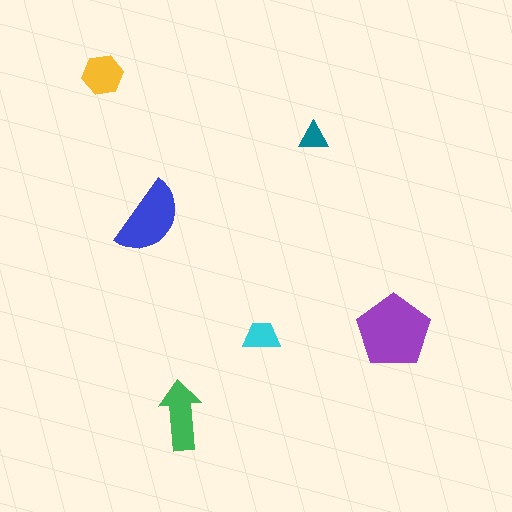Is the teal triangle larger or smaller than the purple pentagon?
Smaller.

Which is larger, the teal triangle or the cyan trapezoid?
The cyan trapezoid.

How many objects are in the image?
There are 6 objects in the image.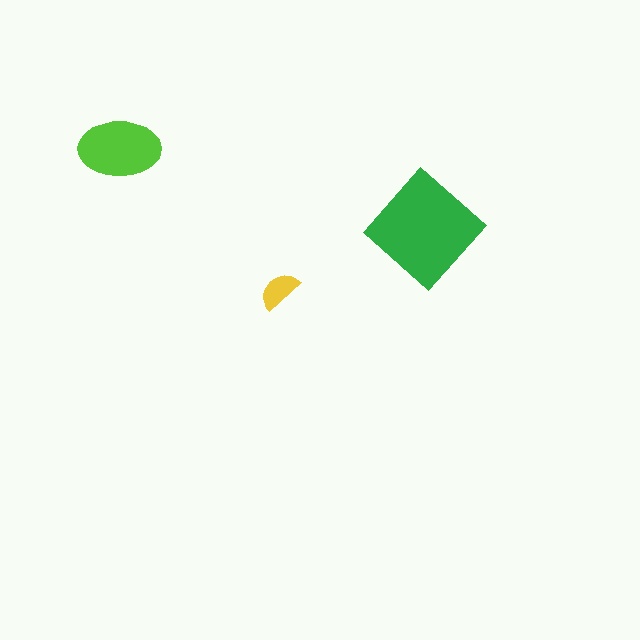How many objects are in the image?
There are 3 objects in the image.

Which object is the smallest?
The yellow semicircle.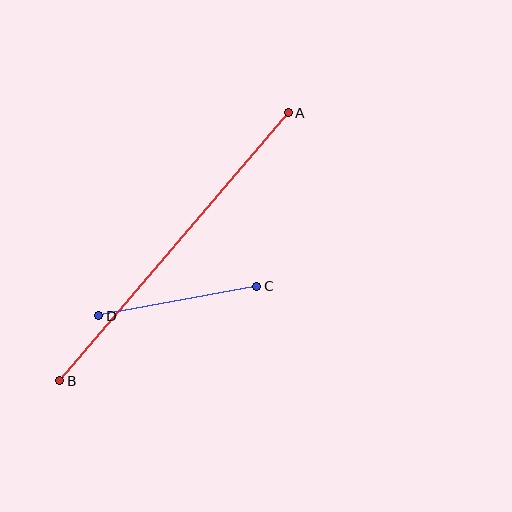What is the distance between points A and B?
The distance is approximately 352 pixels.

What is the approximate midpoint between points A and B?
The midpoint is at approximately (174, 247) pixels.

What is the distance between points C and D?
The distance is approximately 161 pixels.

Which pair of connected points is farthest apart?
Points A and B are farthest apart.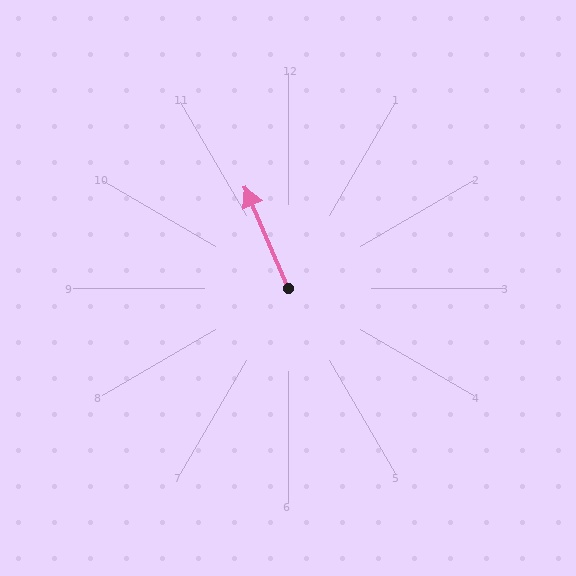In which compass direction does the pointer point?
Northwest.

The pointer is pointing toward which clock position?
Roughly 11 o'clock.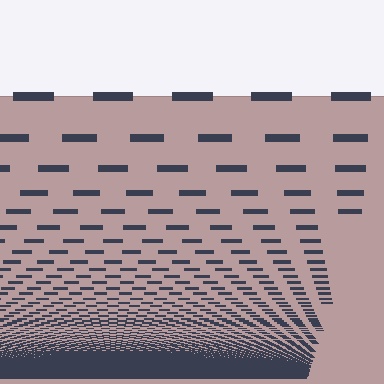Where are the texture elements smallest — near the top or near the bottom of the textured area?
Near the bottom.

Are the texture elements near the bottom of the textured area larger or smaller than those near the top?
Smaller. The gradient is inverted — elements near the bottom are smaller and denser.